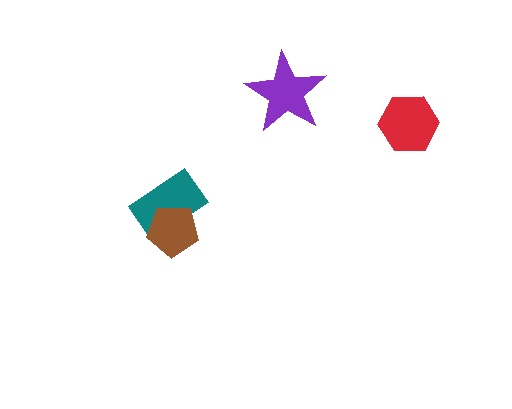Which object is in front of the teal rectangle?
The brown pentagon is in front of the teal rectangle.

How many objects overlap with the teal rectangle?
1 object overlaps with the teal rectangle.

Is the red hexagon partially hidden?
No, no other shape covers it.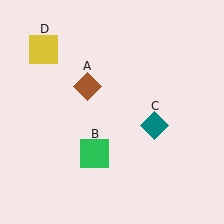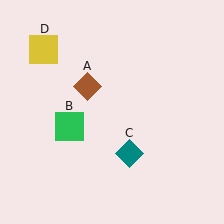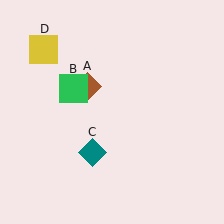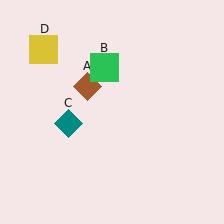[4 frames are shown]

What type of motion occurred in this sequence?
The green square (object B), teal diamond (object C) rotated clockwise around the center of the scene.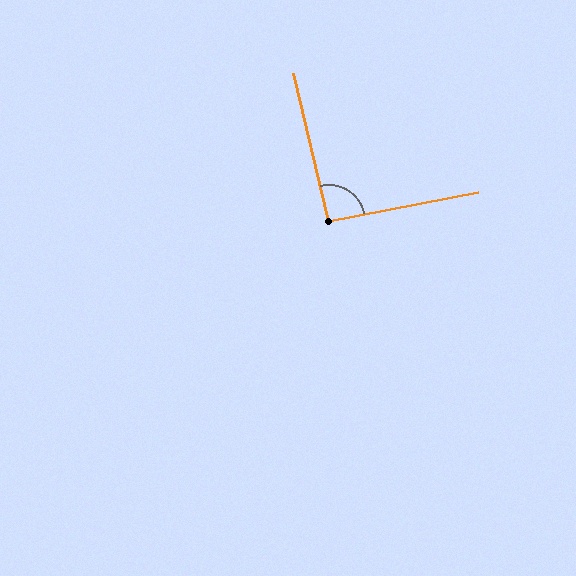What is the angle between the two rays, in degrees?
Approximately 92 degrees.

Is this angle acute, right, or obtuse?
It is approximately a right angle.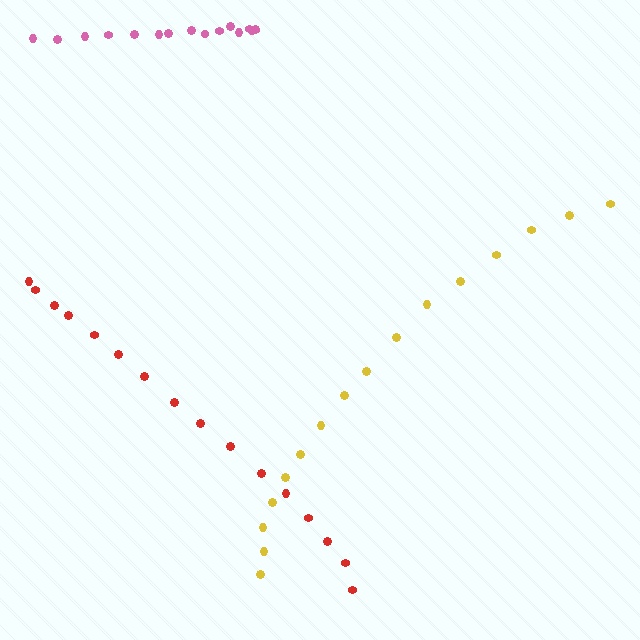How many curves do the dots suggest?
There are 3 distinct paths.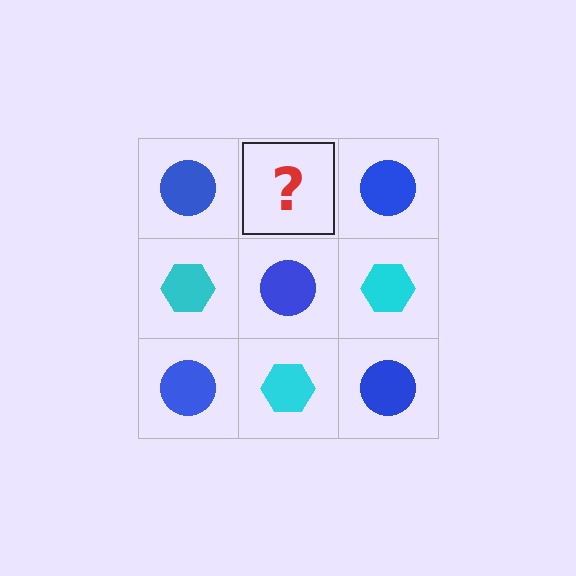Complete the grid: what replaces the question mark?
The question mark should be replaced with a cyan hexagon.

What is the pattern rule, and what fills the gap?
The rule is that it alternates blue circle and cyan hexagon in a checkerboard pattern. The gap should be filled with a cyan hexagon.